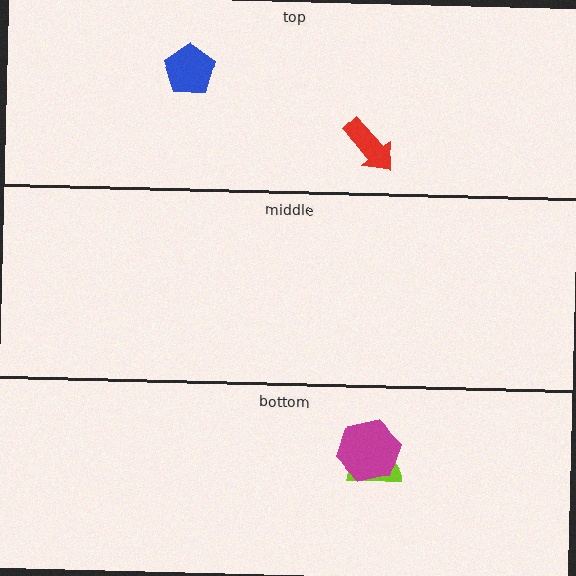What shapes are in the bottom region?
The lime semicircle, the magenta hexagon.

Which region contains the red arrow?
The top region.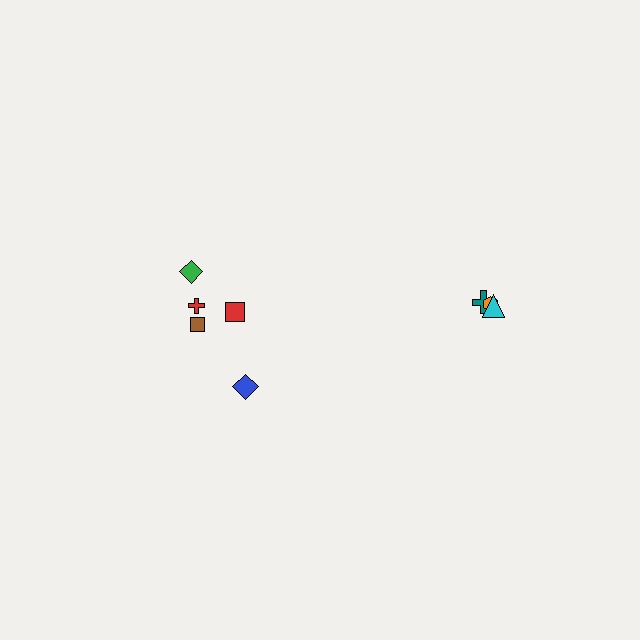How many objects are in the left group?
There are 5 objects.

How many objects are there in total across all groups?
There are 8 objects.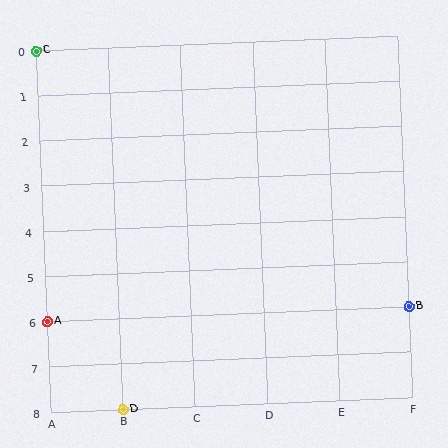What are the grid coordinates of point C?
Point C is at grid coordinates (A, 0).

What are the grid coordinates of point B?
Point B is at grid coordinates (F, 6).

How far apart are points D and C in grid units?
Points D and C are 1 column and 8 rows apart (about 8.1 grid units diagonally).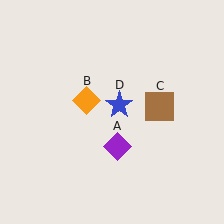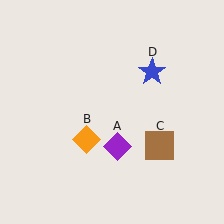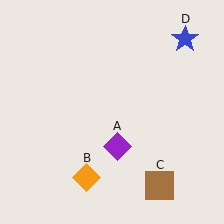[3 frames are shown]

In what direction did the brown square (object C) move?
The brown square (object C) moved down.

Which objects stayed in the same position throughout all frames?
Purple diamond (object A) remained stationary.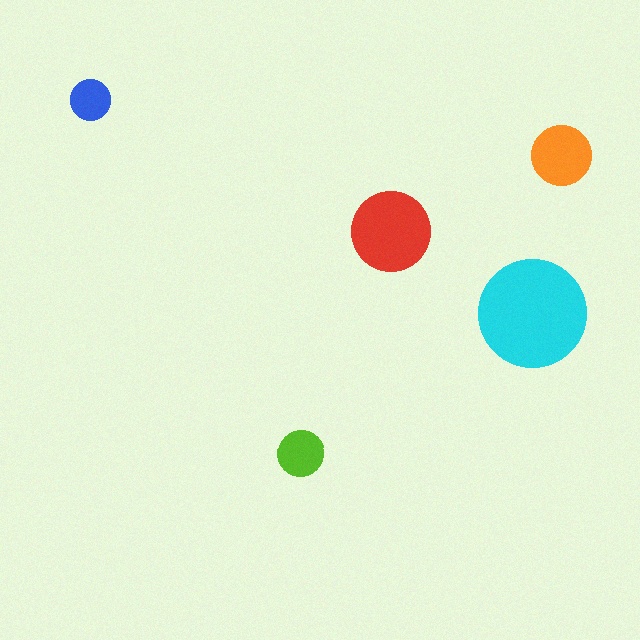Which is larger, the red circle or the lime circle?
The red one.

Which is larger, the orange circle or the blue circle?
The orange one.